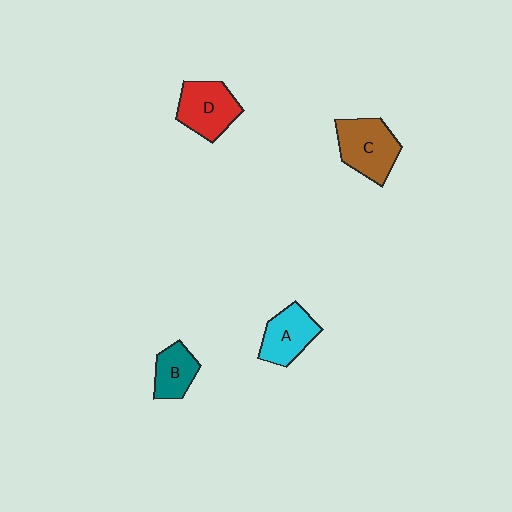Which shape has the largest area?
Shape C (brown).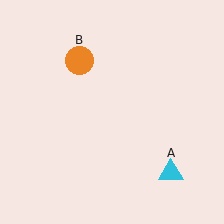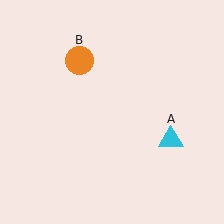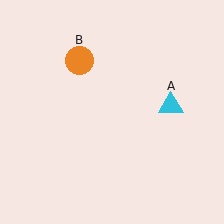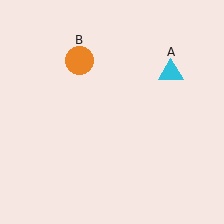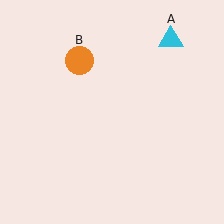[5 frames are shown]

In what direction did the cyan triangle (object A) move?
The cyan triangle (object A) moved up.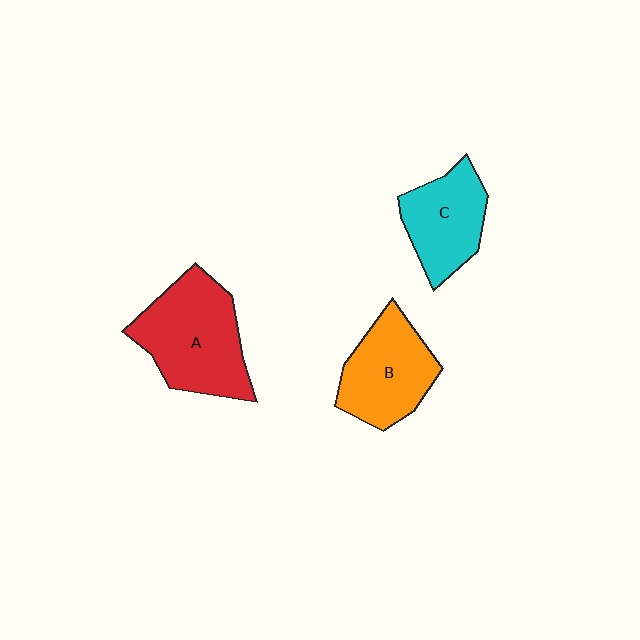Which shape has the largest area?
Shape A (red).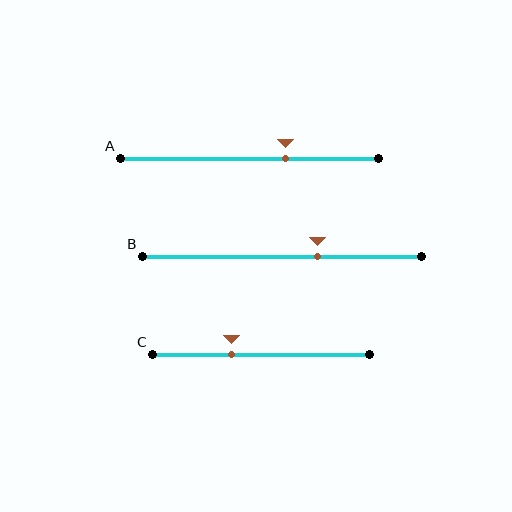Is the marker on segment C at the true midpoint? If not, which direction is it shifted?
No, the marker on segment C is shifted to the left by about 14% of the segment length.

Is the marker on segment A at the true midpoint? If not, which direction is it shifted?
No, the marker on segment A is shifted to the right by about 14% of the segment length.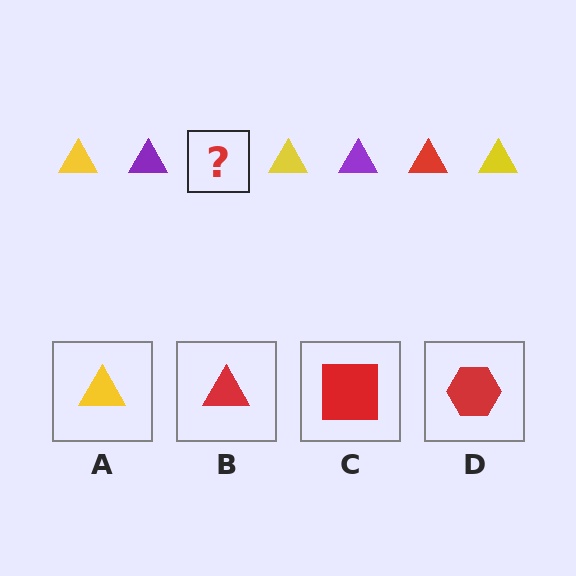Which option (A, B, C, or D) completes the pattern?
B.